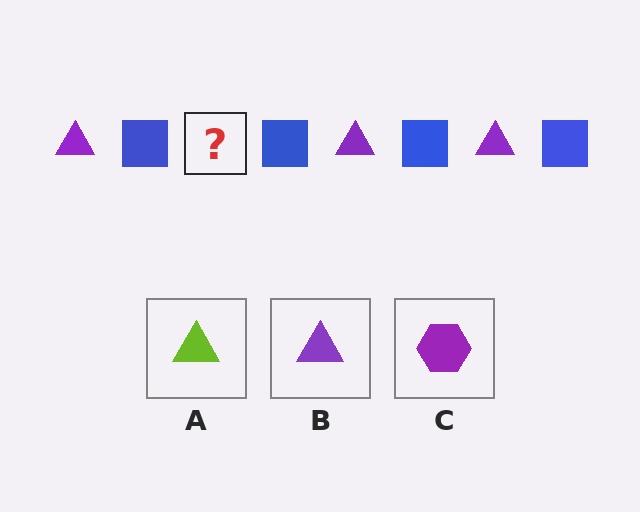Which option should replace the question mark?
Option B.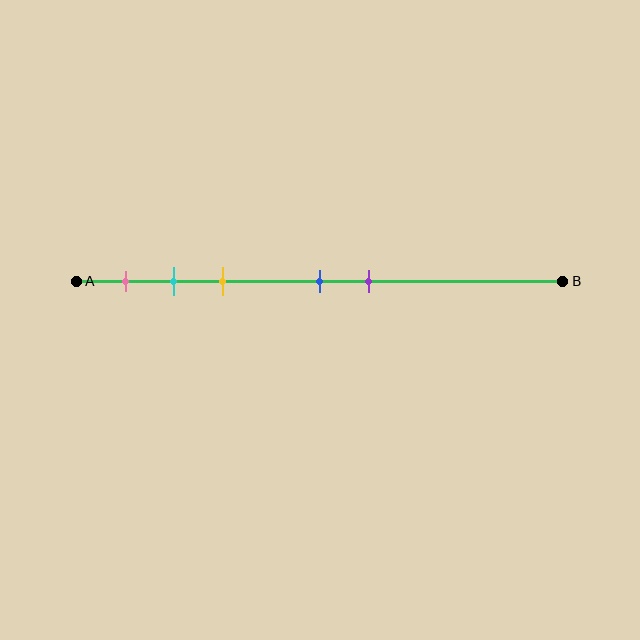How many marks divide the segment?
There are 5 marks dividing the segment.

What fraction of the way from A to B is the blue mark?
The blue mark is approximately 50% (0.5) of the way from A to B.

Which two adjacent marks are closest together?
The cyan and yellow marks are the closest adjacent pair.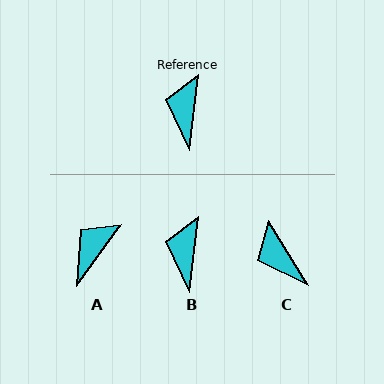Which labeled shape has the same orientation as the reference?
B.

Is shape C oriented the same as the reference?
No, it is off by about 38 degrees.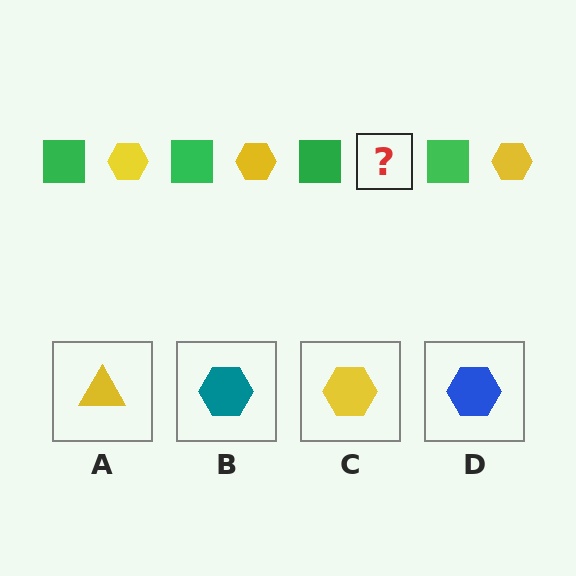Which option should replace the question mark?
Option C.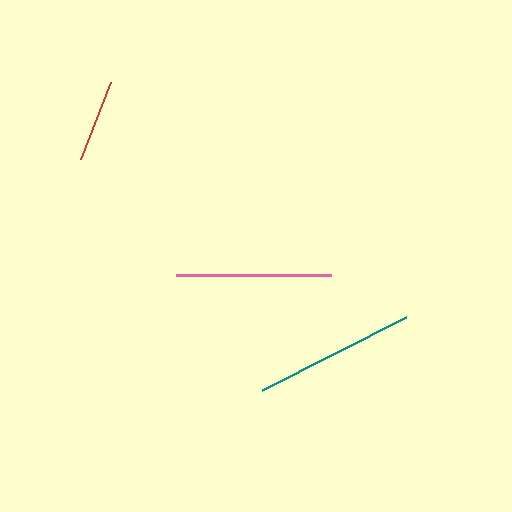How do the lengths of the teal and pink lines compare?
The teal and pink lines are approximately the same length.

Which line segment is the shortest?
The red line is the shortest at approximately 83 pixels.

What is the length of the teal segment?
The teal segment is approximately 161 pixels long.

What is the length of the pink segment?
The pink segment is approximately 155 pixels long.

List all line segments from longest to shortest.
From longest to shortest: teal, pink, red.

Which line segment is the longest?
The teal line is the longest at approximately 161 pixels.